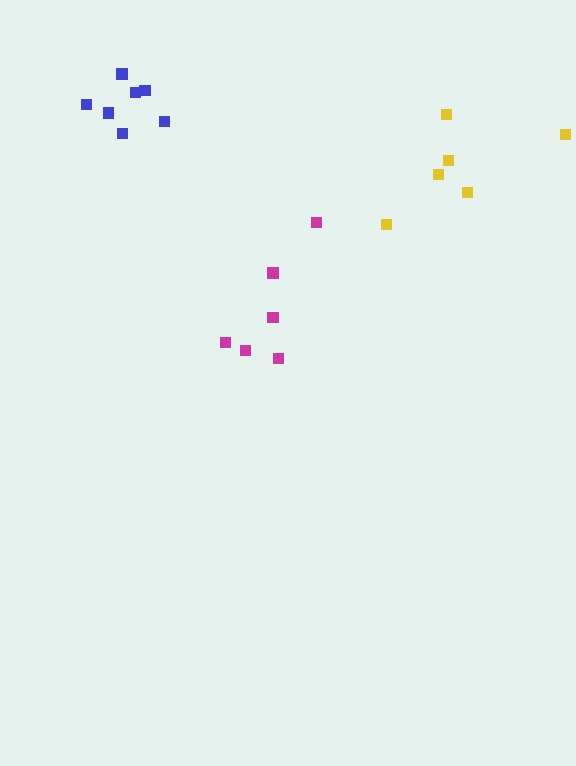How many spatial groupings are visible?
There are 3 spatial groupings.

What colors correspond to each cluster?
The clusters are colored: yellow, blue, magenta.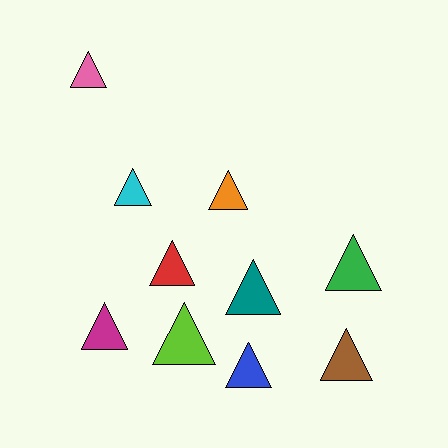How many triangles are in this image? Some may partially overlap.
There are 10 triangles.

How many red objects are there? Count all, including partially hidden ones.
There is 1 red object.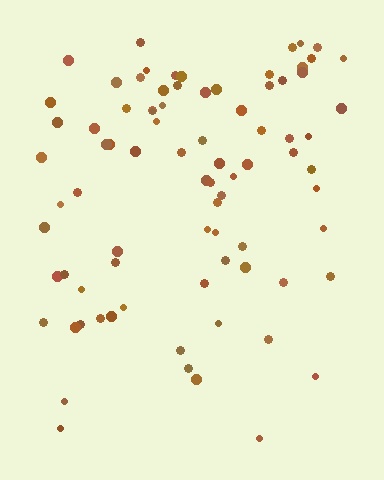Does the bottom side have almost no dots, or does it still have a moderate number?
Still a moderate number, just noticeably fewer than the top.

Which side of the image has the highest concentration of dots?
The top.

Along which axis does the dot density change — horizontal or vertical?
Vertical.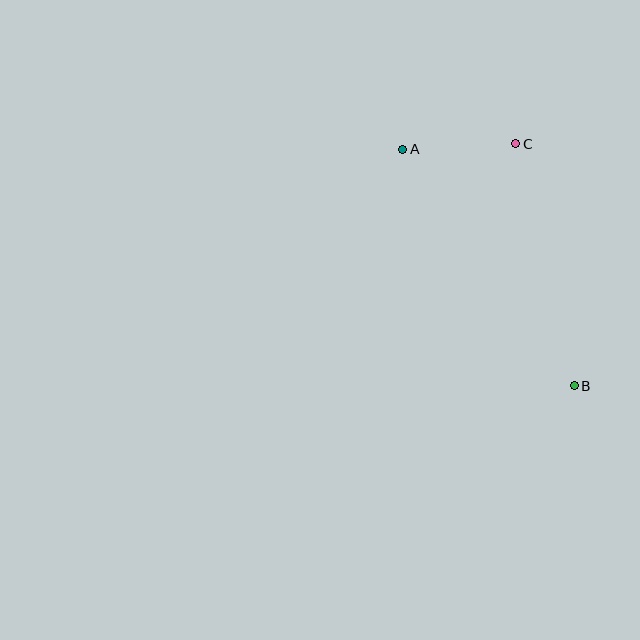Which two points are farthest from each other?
Points A and B are farthest from each other.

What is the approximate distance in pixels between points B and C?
The distance between B and C is approximately 249 pixels.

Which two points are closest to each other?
Points A and C are closest to each other.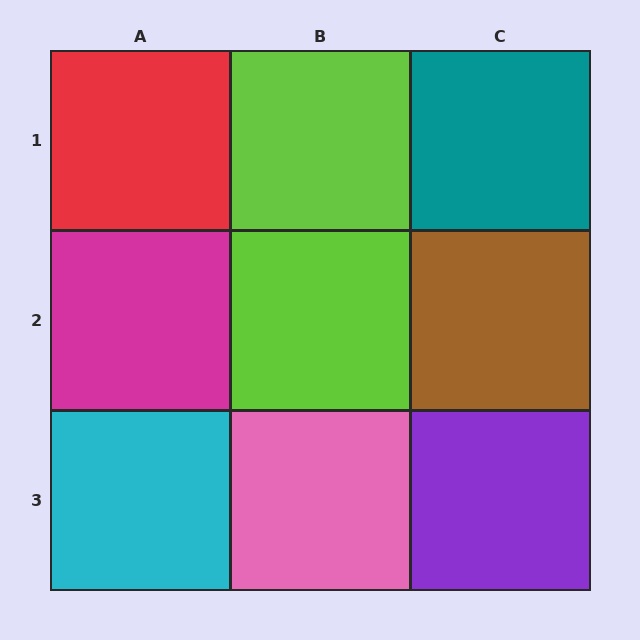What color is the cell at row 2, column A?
Magenta.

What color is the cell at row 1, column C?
Teal.